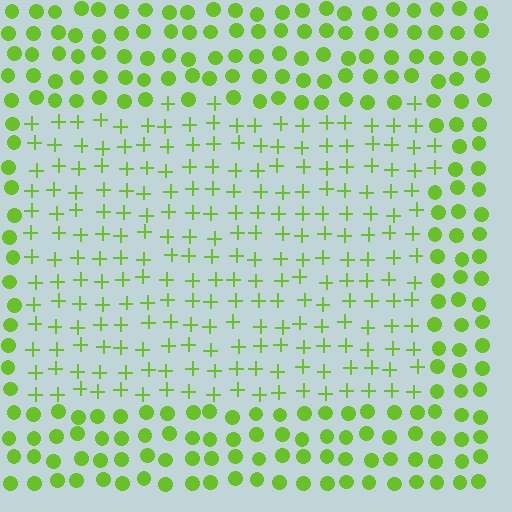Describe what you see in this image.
The image is filled with small lime elements arranged in a uniform grid. A rectangle-shaped region contains plus signs, while the surrounding area contains circles. The boundary is defined purely by the change in element shape.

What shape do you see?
I see a rectangle.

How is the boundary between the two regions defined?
The boundary is defined by a change in element shape: plus signs inside vs. circles outside. All elements share the same color and spacing.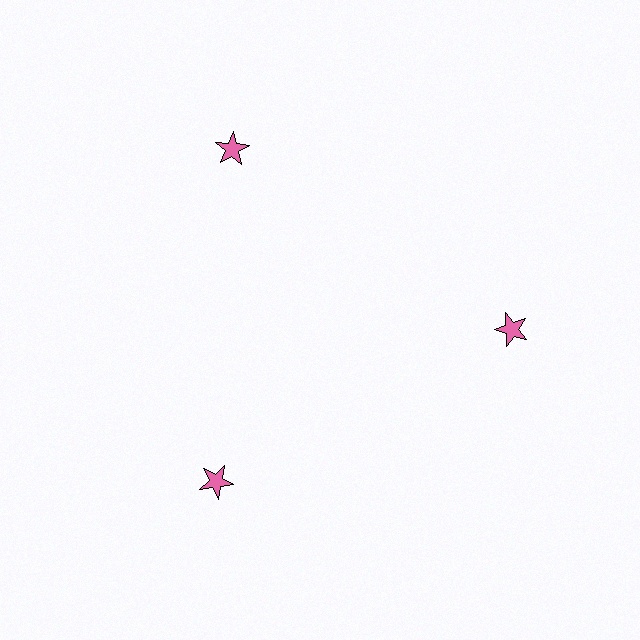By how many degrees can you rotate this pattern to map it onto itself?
The pattern maps onto itself every 120 degrees of rotation.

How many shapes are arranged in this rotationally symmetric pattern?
There are 3 shapes, arranged in 3 groups of 1.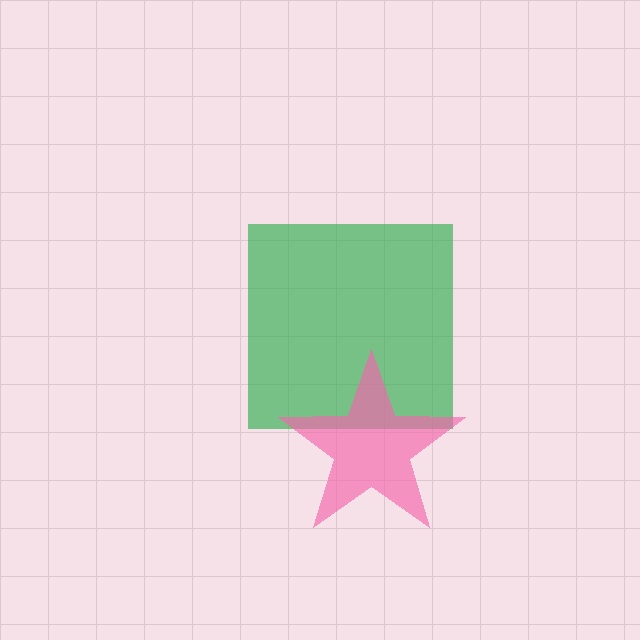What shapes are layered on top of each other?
The layered shapes are: a green square, a pink star.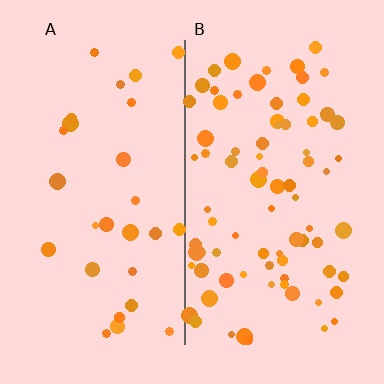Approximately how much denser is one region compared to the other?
Approximately 2.9× — region B over region A.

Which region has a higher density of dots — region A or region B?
B (the right).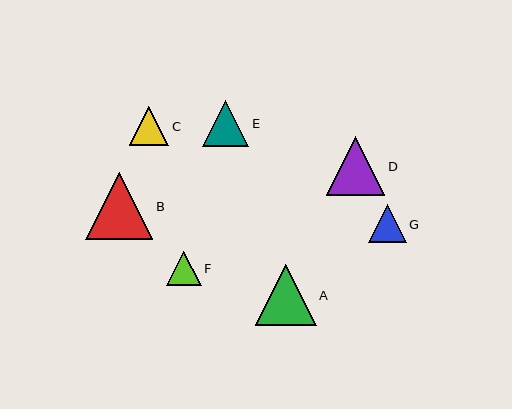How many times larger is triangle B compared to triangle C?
Triangle B is approximately 1.7 times the size of triangle C.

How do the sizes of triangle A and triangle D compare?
Triangle A and triangle D are approximately the same size.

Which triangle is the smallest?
Triangle F is the smallest with a size of approximately 35 pixels.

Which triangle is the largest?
Triangle B is the largest with a size of approximately 67 pixels.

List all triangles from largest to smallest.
From largest to smallest: B, A, D, E, C, G, F.